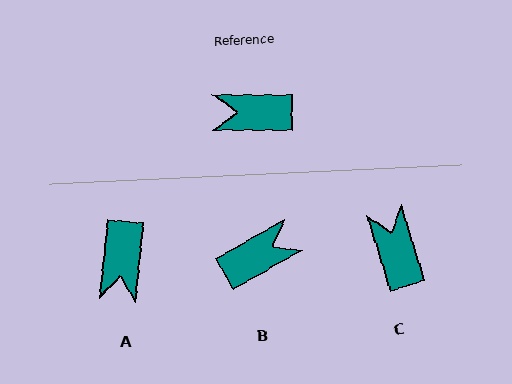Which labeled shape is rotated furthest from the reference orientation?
B, about 151 degrees away.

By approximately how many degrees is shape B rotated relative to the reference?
Approximately 151 degrees clockwise.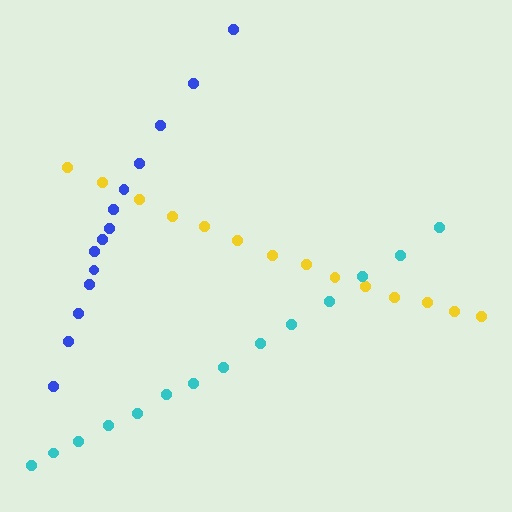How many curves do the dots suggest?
There are 3 distinct paths.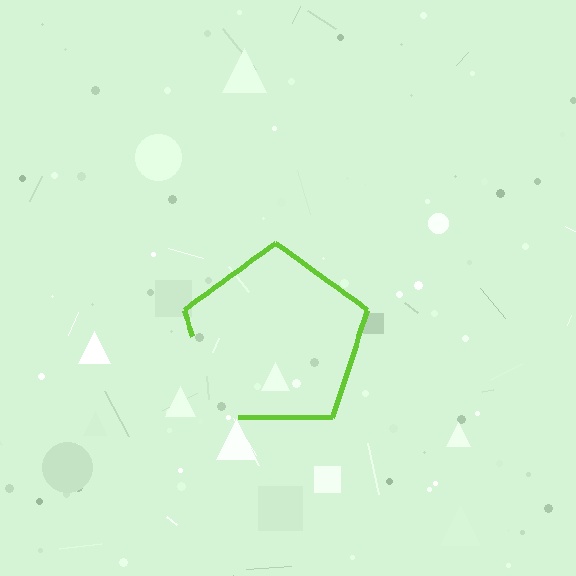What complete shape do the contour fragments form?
The contour fragments form a pentagon.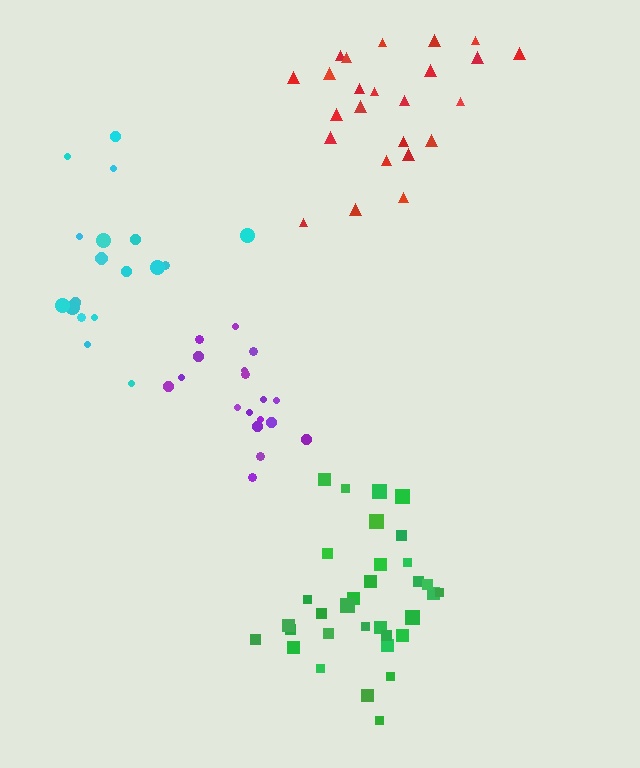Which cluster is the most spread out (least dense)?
Cyan.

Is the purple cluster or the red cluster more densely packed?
Purple.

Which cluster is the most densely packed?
Green.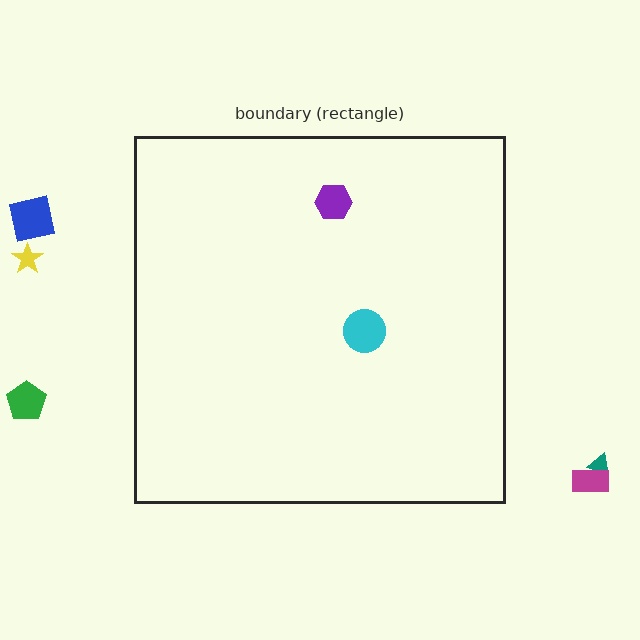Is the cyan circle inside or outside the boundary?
Inside.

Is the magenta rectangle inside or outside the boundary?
Outside.